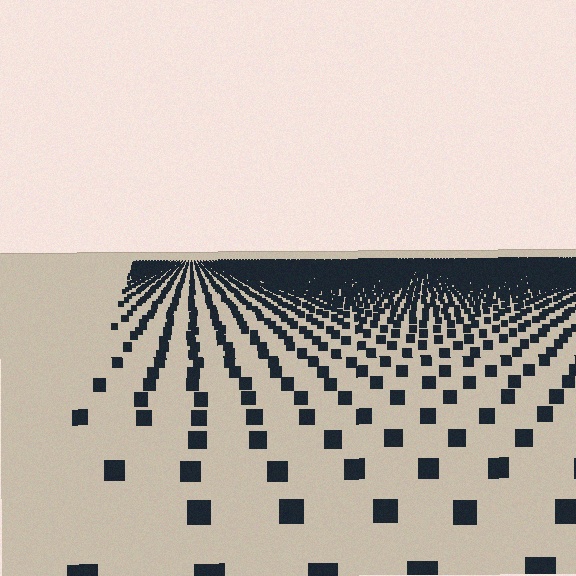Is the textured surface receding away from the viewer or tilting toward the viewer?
The surface is receding away from the viewer. Texture elements get smaller and denser toward the top.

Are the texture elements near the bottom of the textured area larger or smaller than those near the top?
Larger. Near the bottom, elements are closer to the viewer and appear at a bigger on-screen size.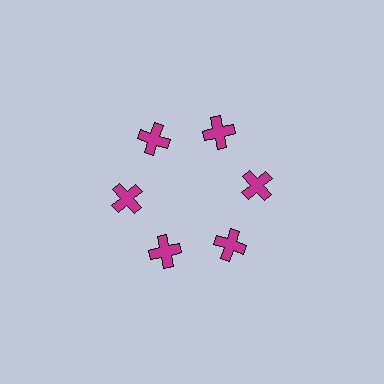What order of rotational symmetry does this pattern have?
This pattern has 6-fold rotational symmetry.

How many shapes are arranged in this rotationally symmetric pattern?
There are 6 shapes, arranged in 6 groups of 1.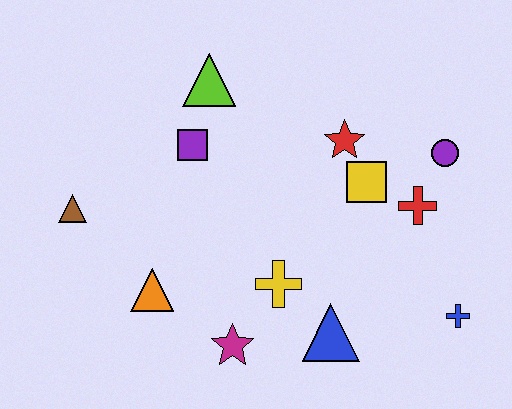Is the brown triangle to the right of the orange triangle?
No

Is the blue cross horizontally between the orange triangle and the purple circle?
No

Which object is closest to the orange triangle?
The magenta star is closest to the orange triangle.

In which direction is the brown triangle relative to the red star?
The brown triangle is to the left of the red star.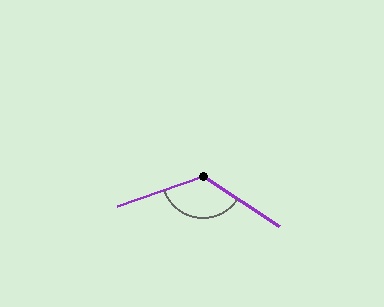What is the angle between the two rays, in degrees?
Approximately 128 degrees.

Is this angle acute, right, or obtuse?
It is obtuse.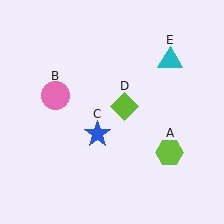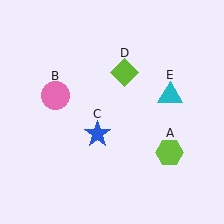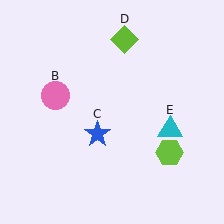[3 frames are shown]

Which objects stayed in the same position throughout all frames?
Lime hexagon (object A) and pink circle (object B) and blue star (object C) remained stationary.